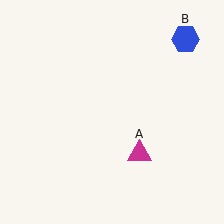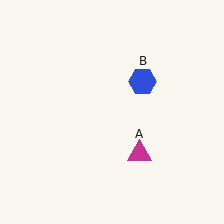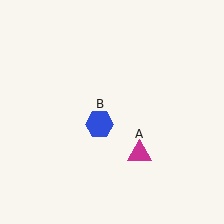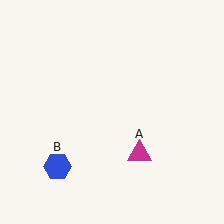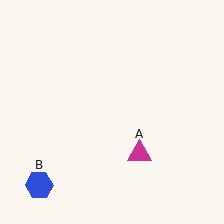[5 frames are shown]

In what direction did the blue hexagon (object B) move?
The blue hexagon (object B) moved down and to the left.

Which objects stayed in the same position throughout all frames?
Magenta triangle (object A) remained stationary.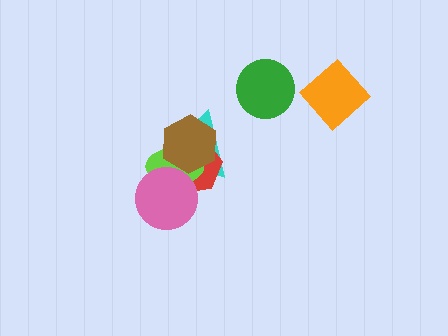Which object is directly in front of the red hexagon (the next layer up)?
The lime ellipse is directly in front of the red hexagon.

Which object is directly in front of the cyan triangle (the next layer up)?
The red hexagon is directly in front of the cyan triangle.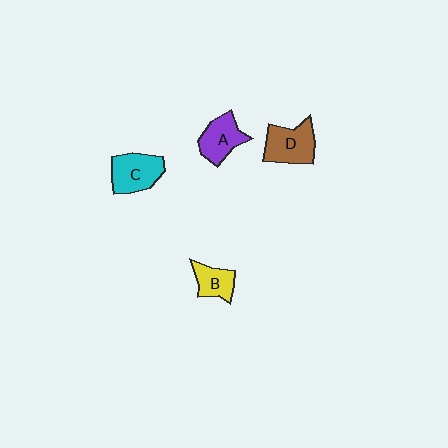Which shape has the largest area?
Shape D (brown).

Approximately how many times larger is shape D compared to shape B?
Approximately 1.6 times.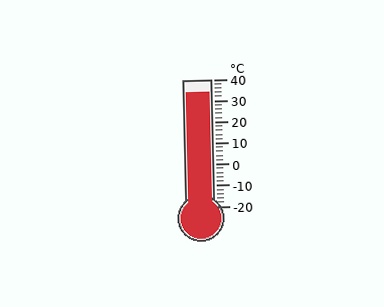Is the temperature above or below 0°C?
The temperature is above 0°C.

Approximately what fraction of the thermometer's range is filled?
The thermometer is filled to approximately 90% of its range.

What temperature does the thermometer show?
The thermometer shows approximately 34°C.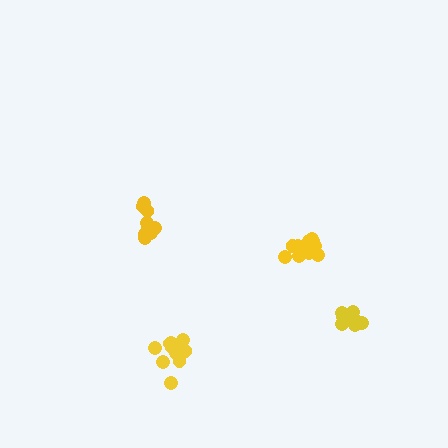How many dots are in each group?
Group 1: 11 dots, Group 2: 11 dots, Group 3: 11 dots, Group 4: 10 dots (43 total).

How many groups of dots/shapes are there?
There are 4 groups.